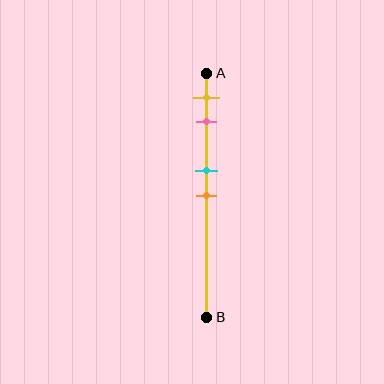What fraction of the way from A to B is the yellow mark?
The yellow mark is approximately 10% (0.1) of the way from A to B.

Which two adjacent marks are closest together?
The cyan and orange marks are the closest adjacent pair.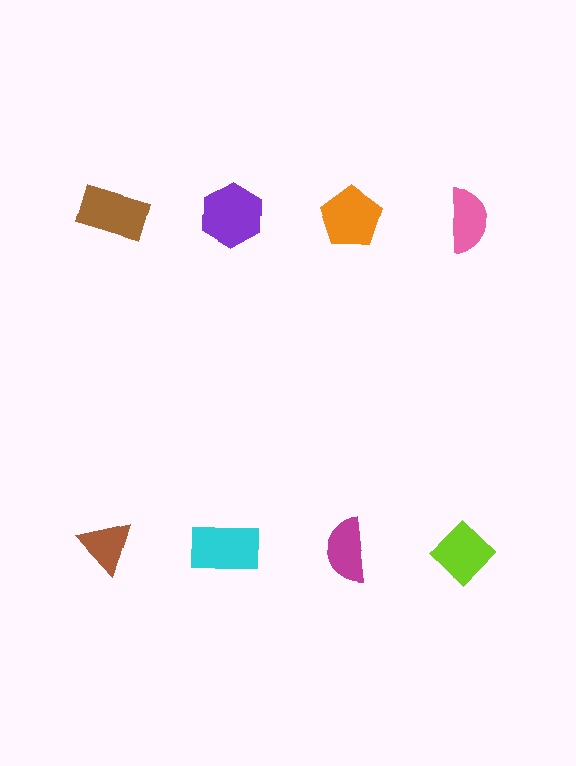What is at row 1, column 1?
A brown rectangle.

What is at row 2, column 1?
A brown triangle.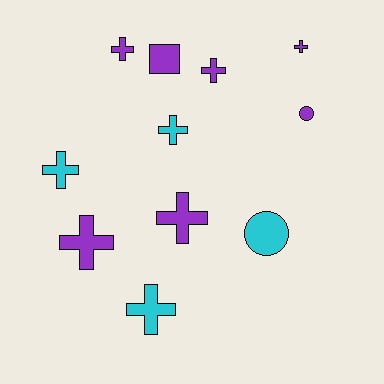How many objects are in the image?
There are 11 objects.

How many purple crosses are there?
There are 5 purple crosses.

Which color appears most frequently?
Purple, with 7 objects.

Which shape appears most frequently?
Cross, with 8 objects.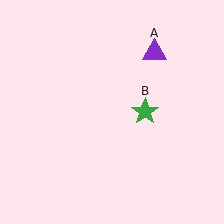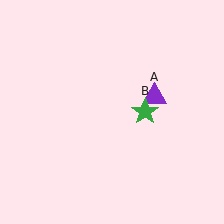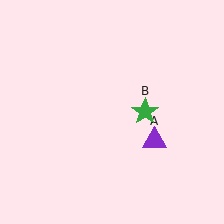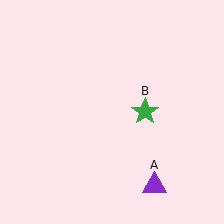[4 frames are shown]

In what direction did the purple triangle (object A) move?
The purple triangle (object A) moved down.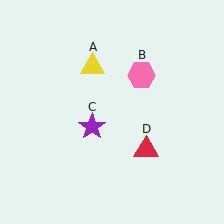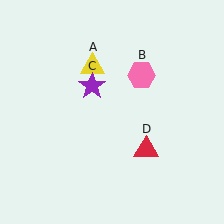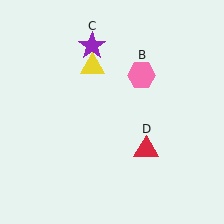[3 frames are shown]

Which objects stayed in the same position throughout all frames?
Yellow triangle (object A) and pink hexagon (object B) and red triangle (object D) remained stationary.